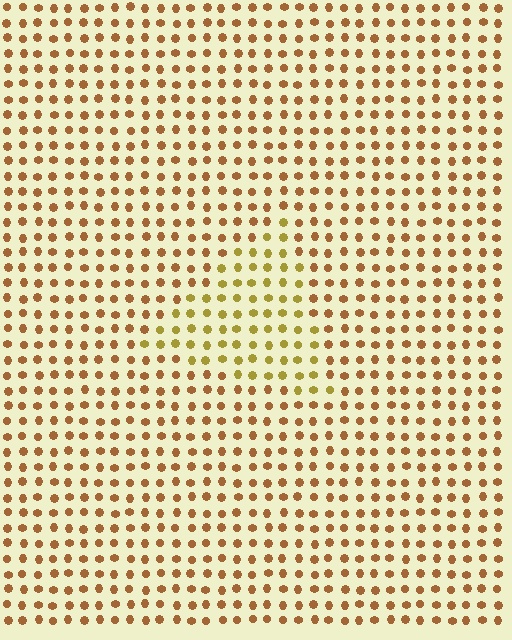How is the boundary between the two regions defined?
The boundary is defined purely by a slight shift in hue (about 29 degrees). Spacing, size, and orientation are identical on both sides.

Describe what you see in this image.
The image is filled with small brown elements in a uniform arrangement. A triangle-shaped region is visible where the elements are tinted to a slightly different hue, forming a subtle color boundary.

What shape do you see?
I see a triangle.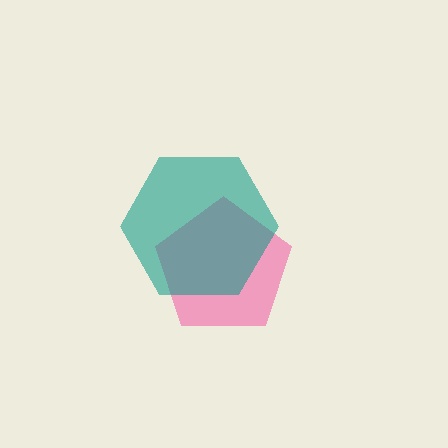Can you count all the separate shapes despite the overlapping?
Yes, there are 2 separate shapes.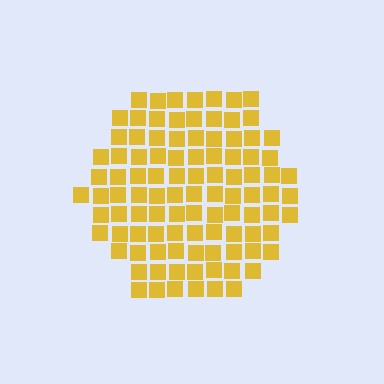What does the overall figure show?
The overall figure shows a hexagon.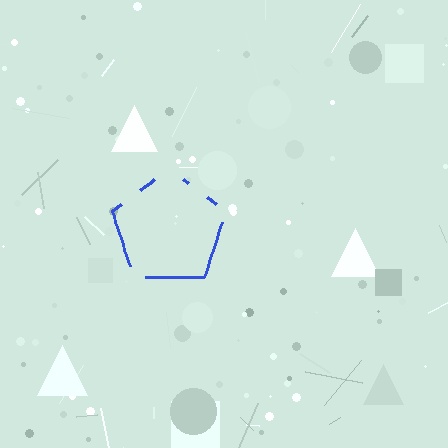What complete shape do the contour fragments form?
The contour fragments form a pentagon.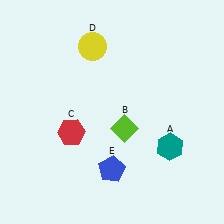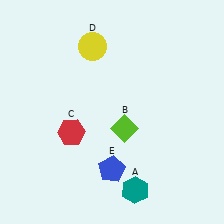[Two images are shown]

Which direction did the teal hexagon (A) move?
The teal hexagon (A) moved down.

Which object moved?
The teal hexagon (A) moved down.